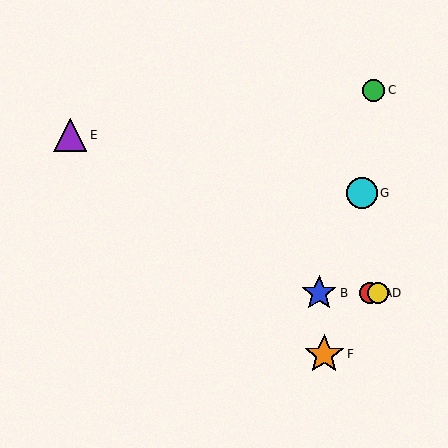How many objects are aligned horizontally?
3 objects (A, B, D) are aligned horizontally.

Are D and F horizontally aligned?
No, D is at y≈293 and F is at y≈354.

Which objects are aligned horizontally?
Objects A, B, D are aligned horizontally.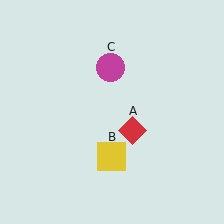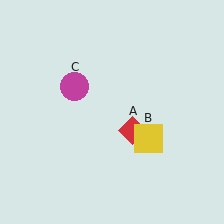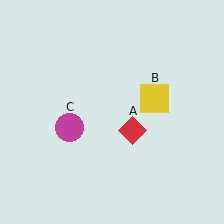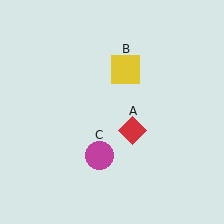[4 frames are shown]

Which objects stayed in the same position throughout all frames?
Red diamond (object A) remained stationary.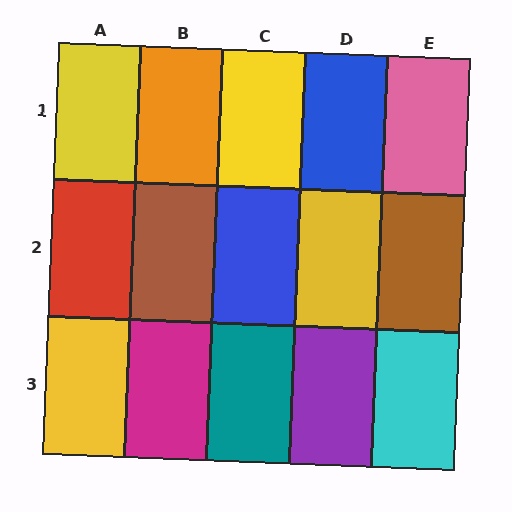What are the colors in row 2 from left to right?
Red, brown, blue, yellow, brown.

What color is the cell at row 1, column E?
Pink.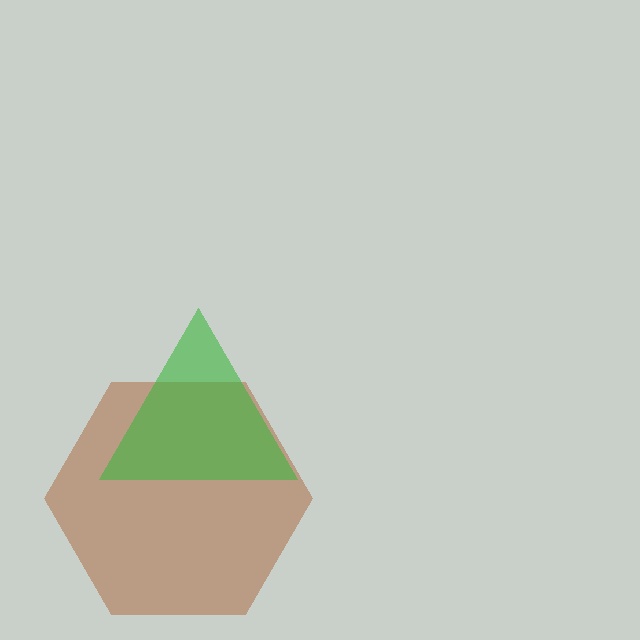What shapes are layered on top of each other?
The layered shapes are: a brown hexagon, a green triangle.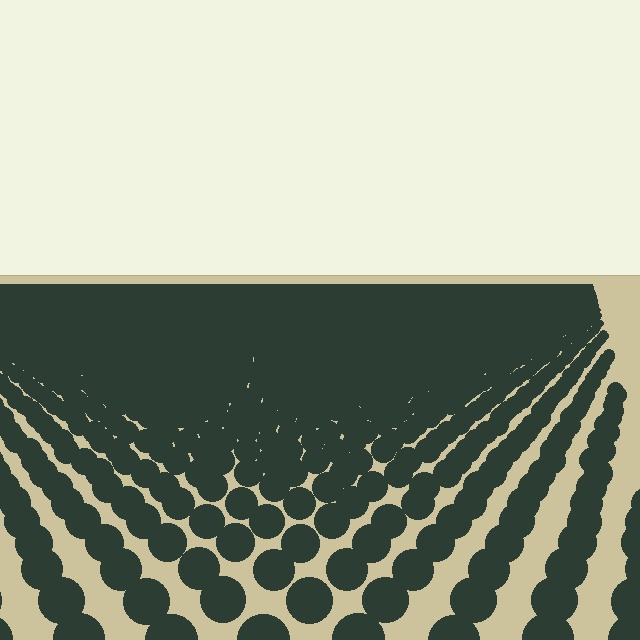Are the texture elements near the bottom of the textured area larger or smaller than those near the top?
Larger. Near the bottom, elements are closer to the viewer and appear at a bigger on-screen size.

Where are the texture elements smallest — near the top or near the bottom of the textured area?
Near the top.